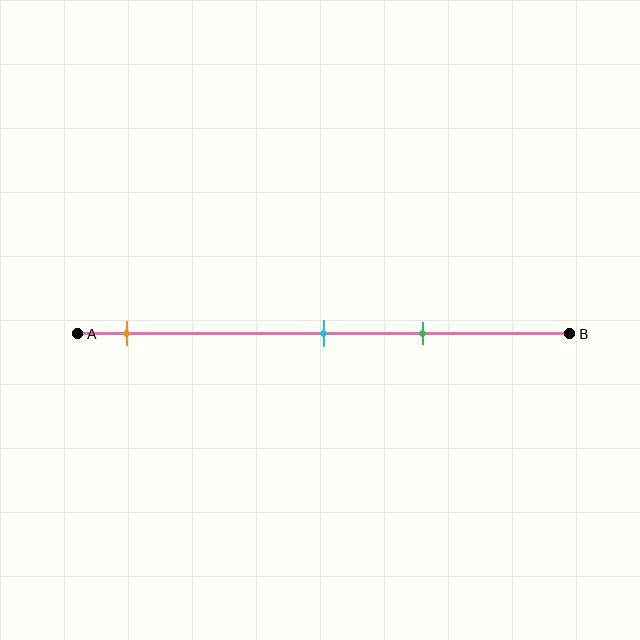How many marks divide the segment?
There are 3 marks dividing the segment.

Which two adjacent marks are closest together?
The cyan and green marks are the closest adjacent pair.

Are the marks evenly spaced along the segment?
No, the marks are not evenly spaced.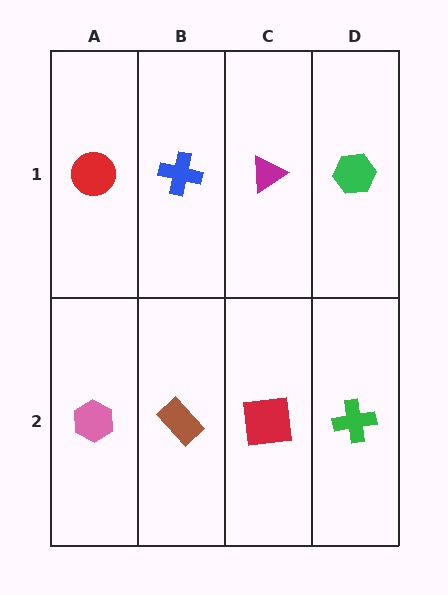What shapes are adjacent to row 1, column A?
A pink hexagon (row 2, column A), a blue cross (row 1, column B).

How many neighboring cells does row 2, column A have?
2.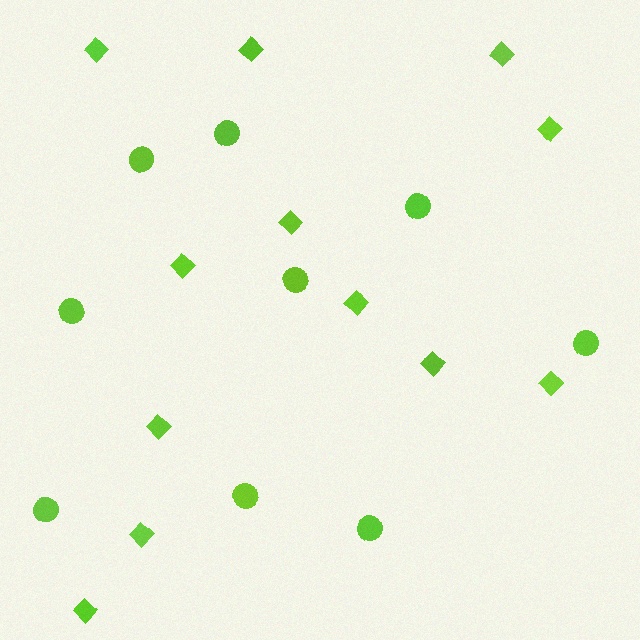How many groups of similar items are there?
There are 2 groups: one group of circles (9) and one group of diamonds (12).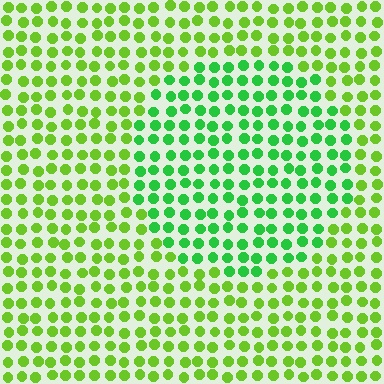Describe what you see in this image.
The image is filled with small lime elements in a uniform arrangement. A circle-shaped region is visible where the elements are tinted to a slightly different hue, forming a subtle color boundary.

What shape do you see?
I see a circle.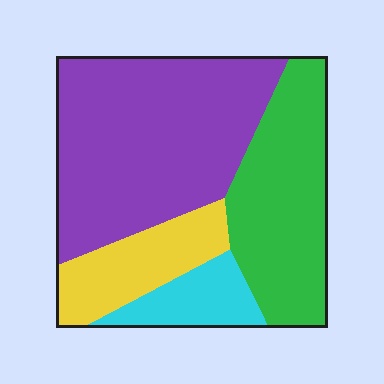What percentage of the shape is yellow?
Yellow takes up less than a quarter of the shape.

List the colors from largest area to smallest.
From largest to smallest: purple, green, yellow, cyan.